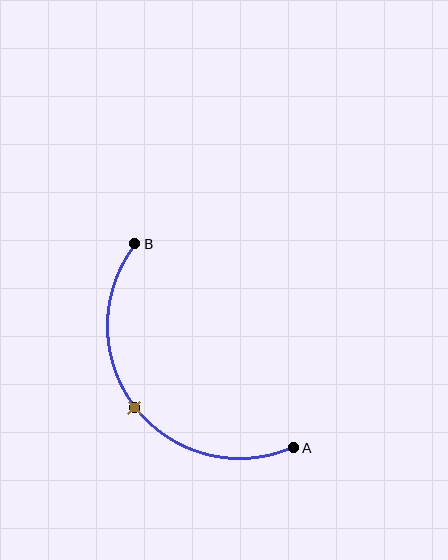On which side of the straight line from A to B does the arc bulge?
The arc bulges below and to the left of the straight line connecting A and B.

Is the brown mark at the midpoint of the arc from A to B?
Yes. The brown mark lies on the arc at equal arc-length from both A and B — it is the arc midpoint.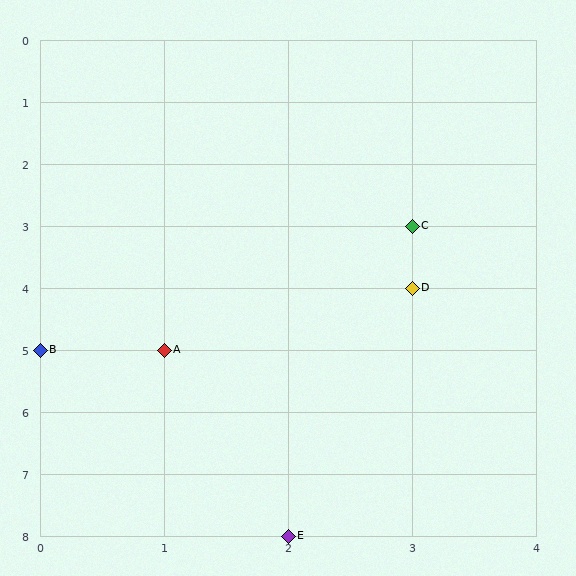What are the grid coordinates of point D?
Point D is at grid coordinates (3, 4).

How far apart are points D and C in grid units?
Points D and C are 1 row apart.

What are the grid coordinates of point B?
Point B is at grid coordinates (0, 5).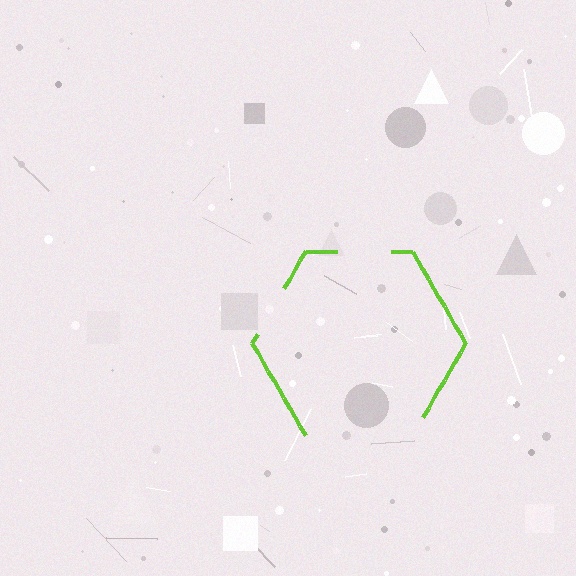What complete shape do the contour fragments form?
The contour fragments form a hexagon.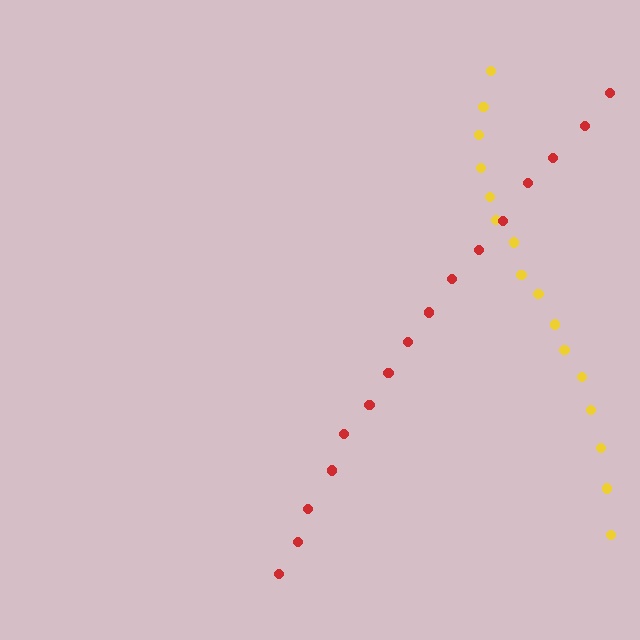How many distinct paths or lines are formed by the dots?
There are 2 distinct paths.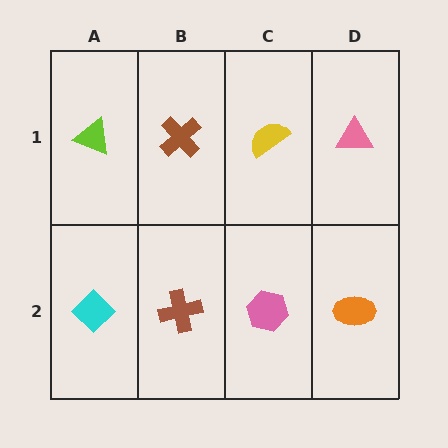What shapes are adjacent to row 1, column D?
An orange ellipse (row 2, column D), a yellow semicircle (row 1, column C).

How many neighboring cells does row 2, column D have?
2.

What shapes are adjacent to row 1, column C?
A pink hexagon (row 2, column C), a brown cross (row 1, column B), a pink triangle (row 1, column D).